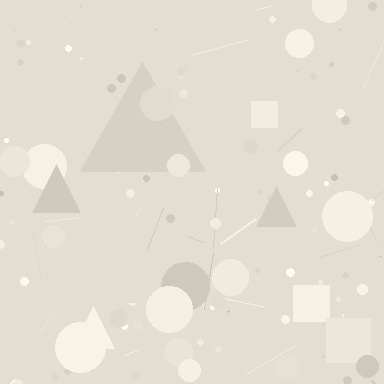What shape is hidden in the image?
A triangle is hidden in the image.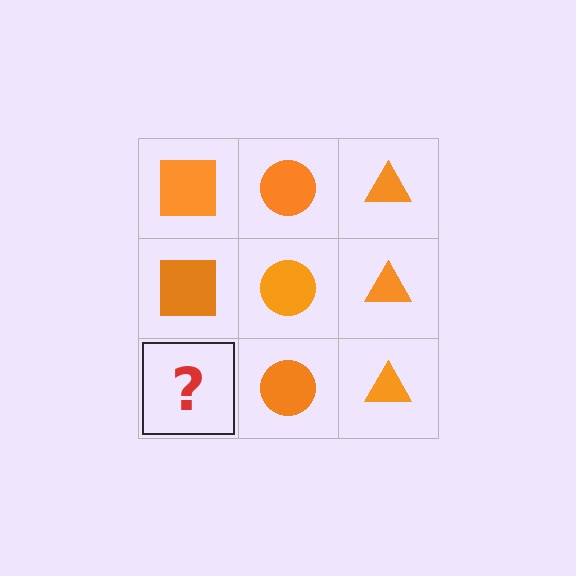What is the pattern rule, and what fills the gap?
The rule is that each column has a consistent shape. The gap should be filled with an orange square.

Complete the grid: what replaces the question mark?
The question mark should be replaced with an orange square.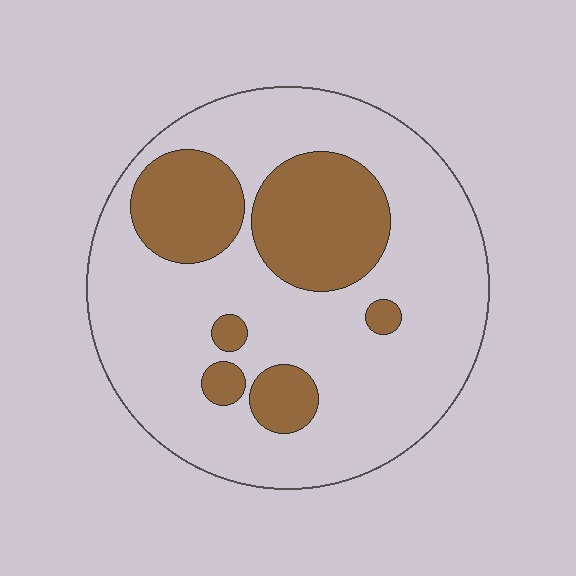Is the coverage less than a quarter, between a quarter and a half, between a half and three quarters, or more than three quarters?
Between a quarter and a half.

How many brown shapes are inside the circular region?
6.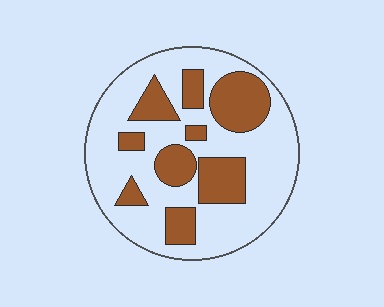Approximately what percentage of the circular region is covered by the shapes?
Approximately 30%.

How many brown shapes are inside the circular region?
9.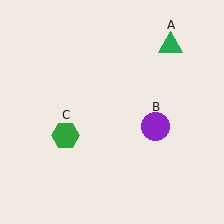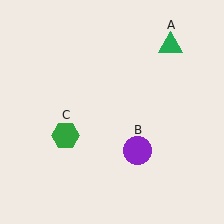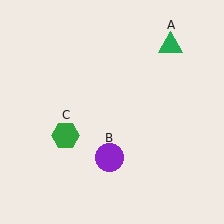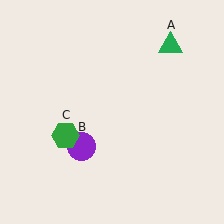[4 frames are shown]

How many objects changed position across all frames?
1 object changed position: purple circle (object B).